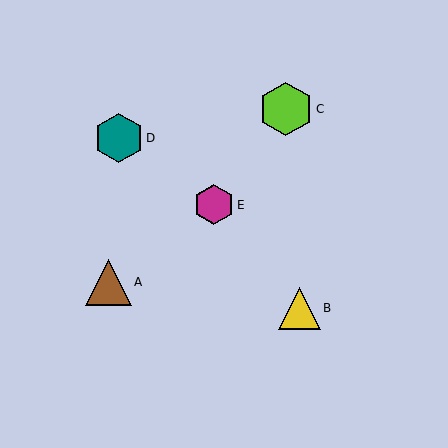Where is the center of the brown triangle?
The center of the brown triangle is at (108, 282).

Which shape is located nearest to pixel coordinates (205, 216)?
The magenta hexagon (labeled E) at (214, 205) is nearest to that location.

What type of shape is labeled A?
Shape A is a brown triangle.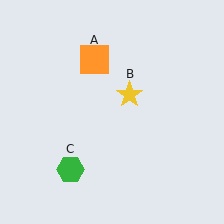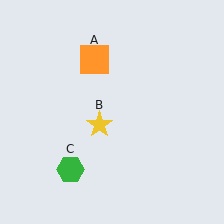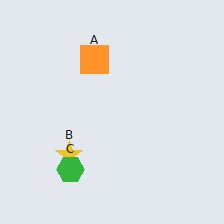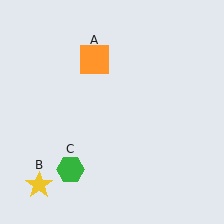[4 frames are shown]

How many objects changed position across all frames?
1 object changed position: yellow star (object B).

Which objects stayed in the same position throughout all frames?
Orange square (object A) and green hexagon (object C) remained stationary.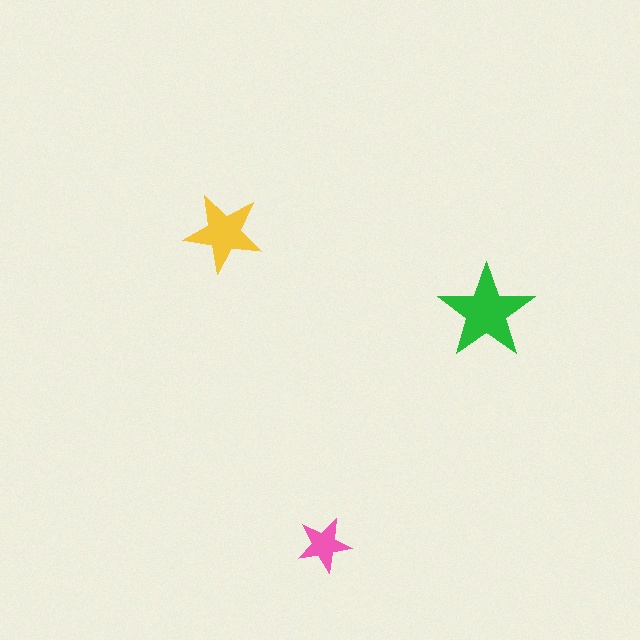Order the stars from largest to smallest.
the green one, the yellow one, the pink one.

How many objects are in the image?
There are 3 objects in the image.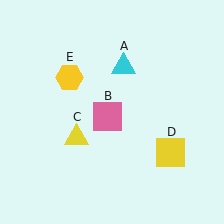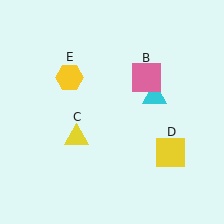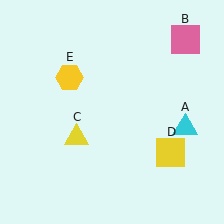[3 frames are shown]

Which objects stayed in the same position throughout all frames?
Yellow triangle (object C) and yellow square (object D) and yellow hexagon (object E) remained stationary.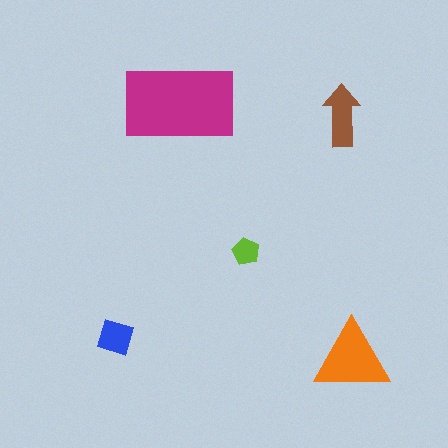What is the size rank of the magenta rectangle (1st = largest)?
1st.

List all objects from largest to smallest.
The magenta rectangle, the orange triangle, the brown arrow, the blue diamond, the lime pentagon.